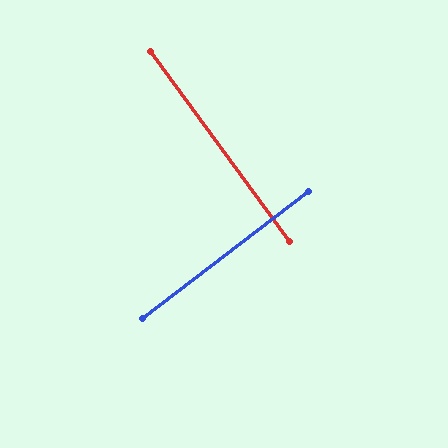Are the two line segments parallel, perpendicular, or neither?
Perpendicular — they meet at approximately 89°.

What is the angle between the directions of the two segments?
Approximately 89 degrees.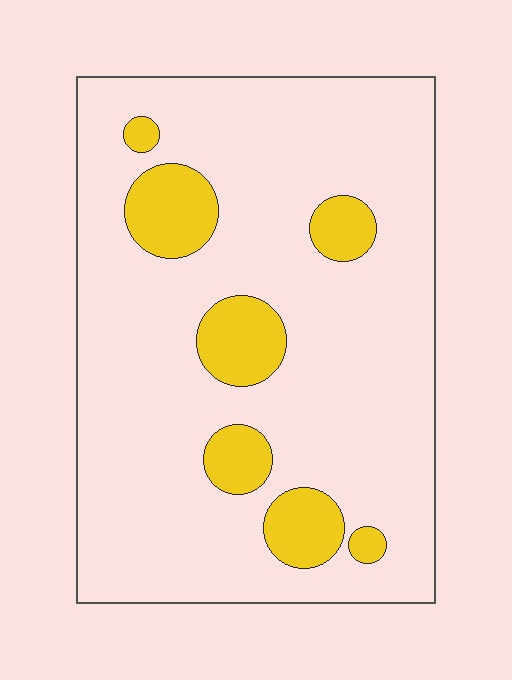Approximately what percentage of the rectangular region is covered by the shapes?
Approximately 15%.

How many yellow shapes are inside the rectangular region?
7.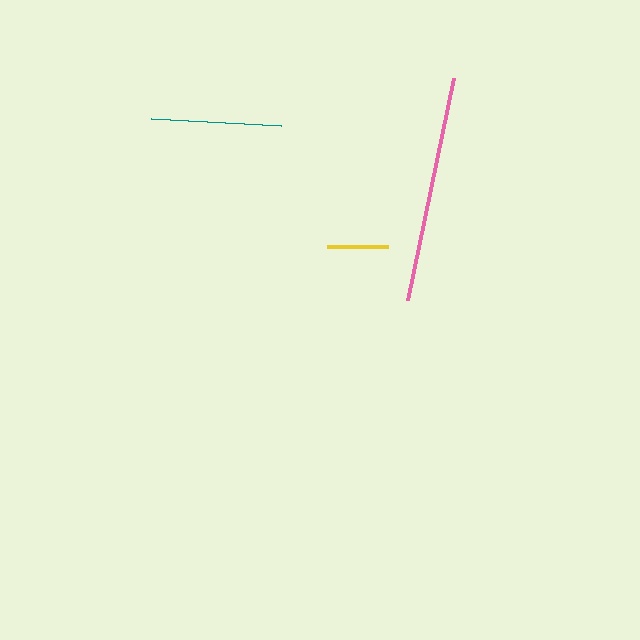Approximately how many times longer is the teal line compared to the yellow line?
The teal line is approximately 2.1 times the length of the yellow line.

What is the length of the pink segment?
The pink segment is approximately 227 pixels long.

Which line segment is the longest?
The pink line is the longest at approximately 227 pixels.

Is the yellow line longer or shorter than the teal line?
The teal line is longer than the yellow line.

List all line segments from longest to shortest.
From longest to shortest: pink, teal, yellow.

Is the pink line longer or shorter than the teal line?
The pink line is longer than the teal line.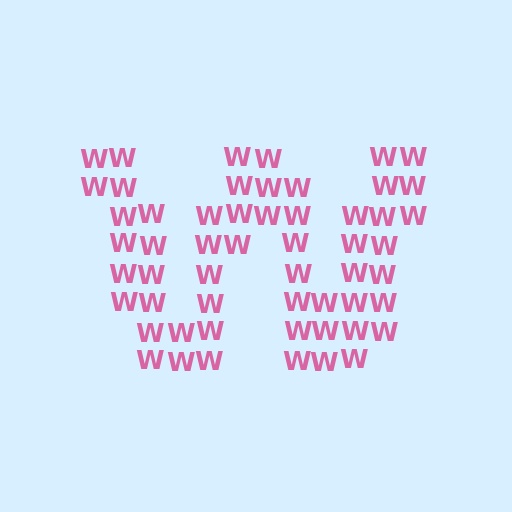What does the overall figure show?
The overall figure shows the letter W.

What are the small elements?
The small elements are letter W's.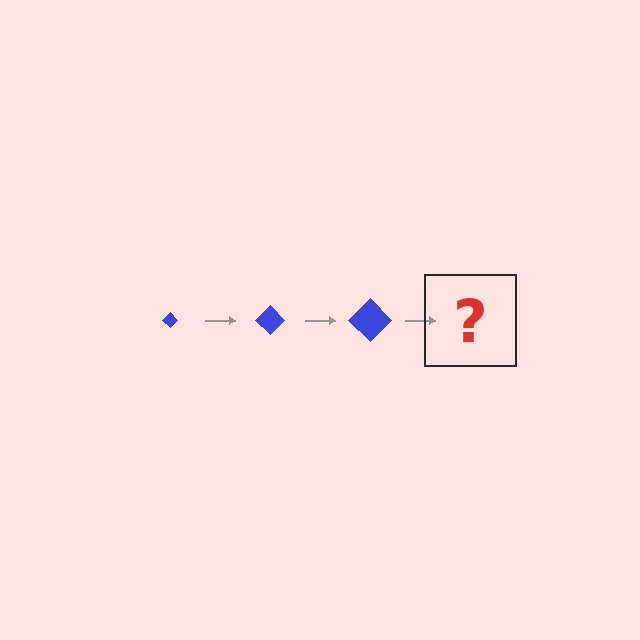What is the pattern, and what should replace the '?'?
The pattern is that the diamond gets progressively larger each step. The '?' should be a blue diamond, larger than the previous one.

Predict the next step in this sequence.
The next step is a blue diamond, larger than the previous one.